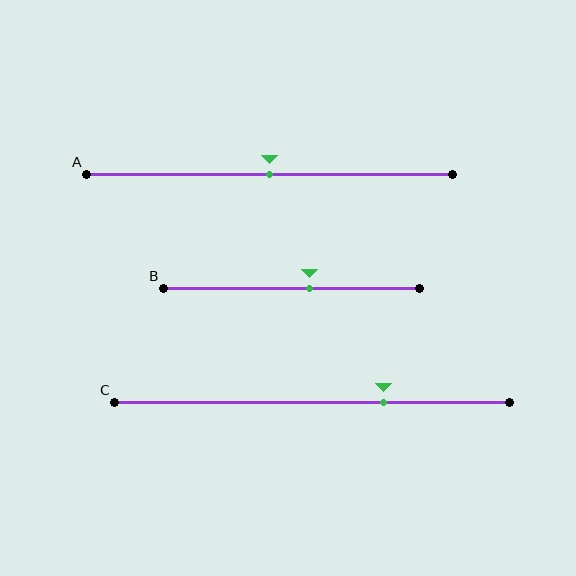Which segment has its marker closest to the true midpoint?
Segment A has its marker closest to the true midpoint.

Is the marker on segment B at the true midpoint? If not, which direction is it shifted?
No, the marker on segment B is shifted to the right by about 7% of the segment length.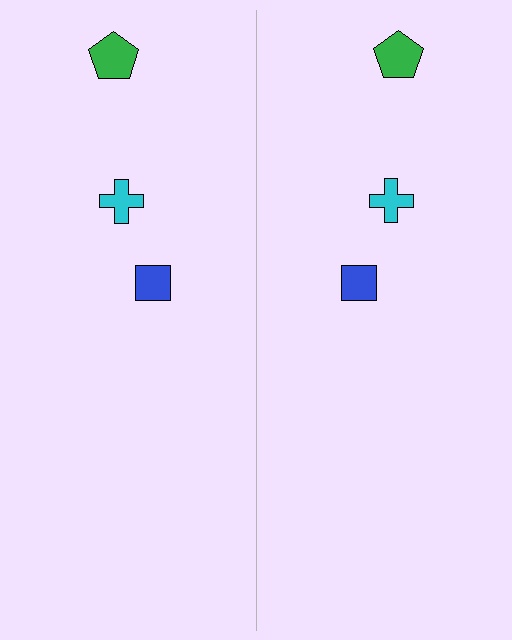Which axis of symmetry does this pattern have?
The pattern has a vertical axis of symmetry running through the center of the image.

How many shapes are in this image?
There are 6 shapes in this image.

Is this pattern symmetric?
Yes, this pattern has bilateral (reflection) symmetry.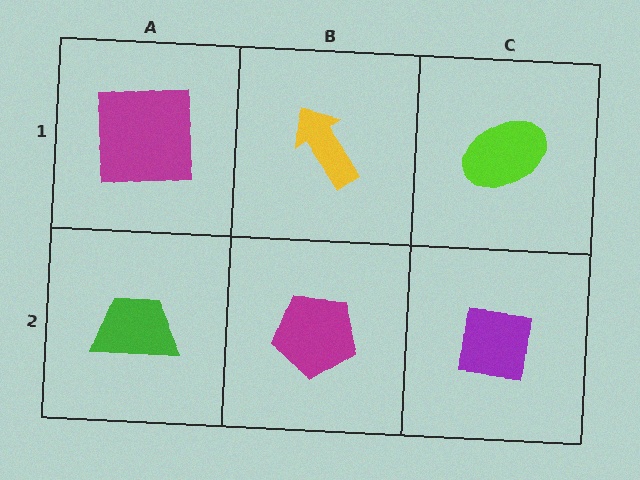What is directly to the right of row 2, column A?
A magenta pentagon.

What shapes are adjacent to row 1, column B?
A magenta pentagon (row 2, column B), a magenta square (row 1, column A), a lime ellipse (row 1, column C).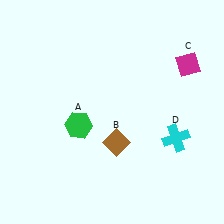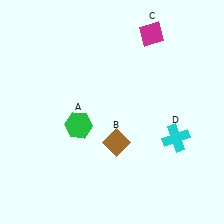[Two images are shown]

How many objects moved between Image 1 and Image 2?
1 object moved between the two images.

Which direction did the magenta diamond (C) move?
The magenta diamond (C) moved left.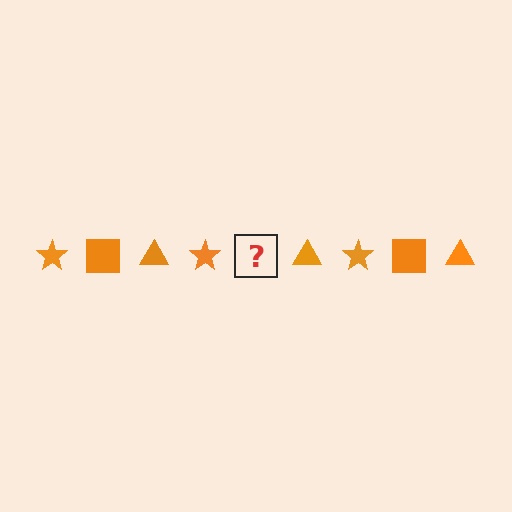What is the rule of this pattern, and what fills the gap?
The rule is that the pattern cycles through star, square, triangle shapes in orange. The gap should be filled with an orange square.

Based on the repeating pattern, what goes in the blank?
The blank should be an orange square.